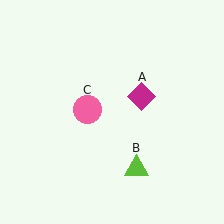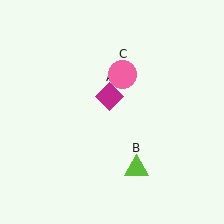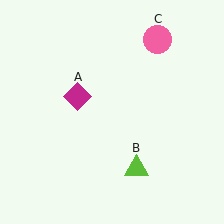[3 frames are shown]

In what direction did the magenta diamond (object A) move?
The magenta diamond (object A) moved left.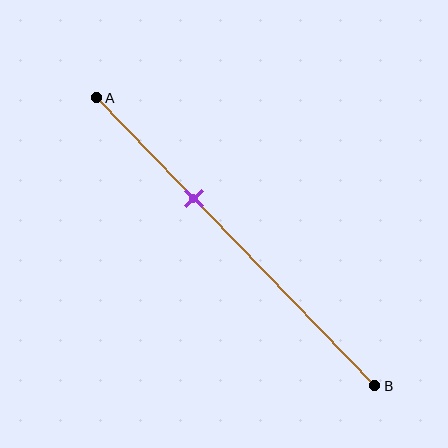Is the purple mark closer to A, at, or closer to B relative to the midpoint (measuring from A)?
The purple mark is closer to point A than the midpoint of segment AB.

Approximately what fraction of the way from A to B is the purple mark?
The purple mark is approximately 35% of the way from A to B.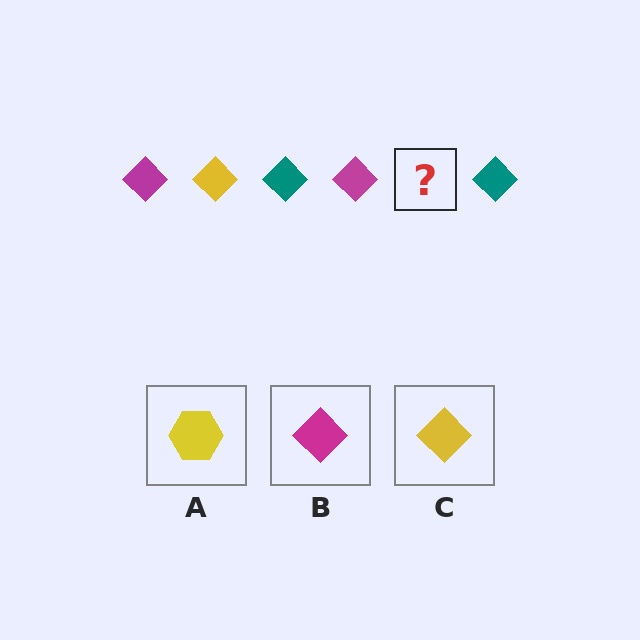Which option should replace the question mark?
Option C.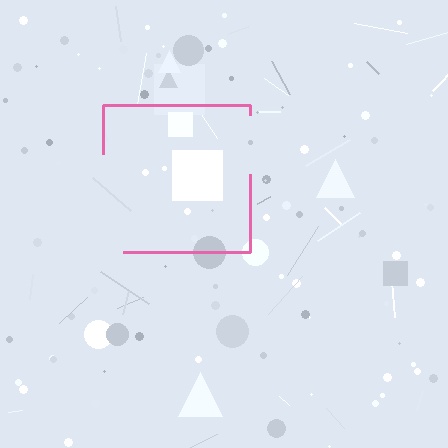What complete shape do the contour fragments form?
The contour fragments form a square.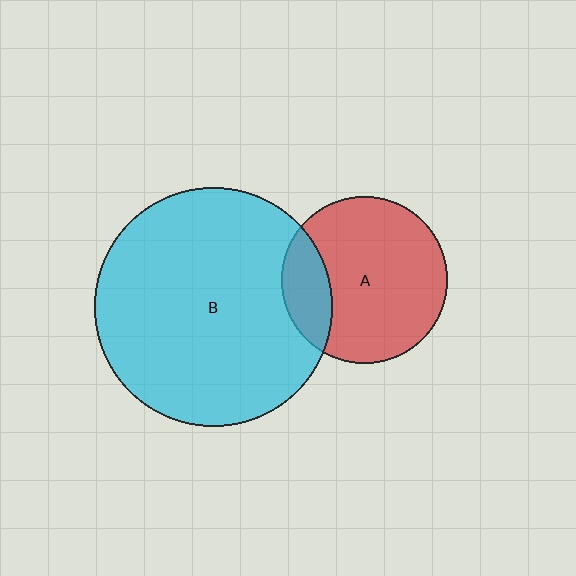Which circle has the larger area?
Circle B (cyan).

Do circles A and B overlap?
Yes.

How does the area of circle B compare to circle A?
Approximately 2.1 times.